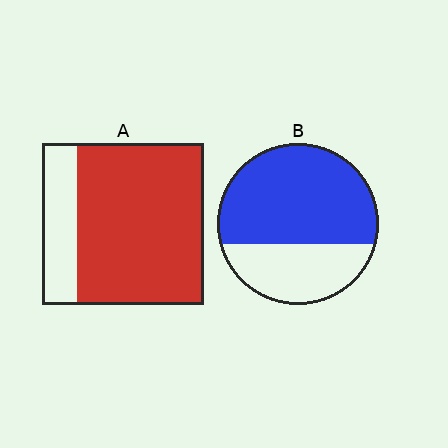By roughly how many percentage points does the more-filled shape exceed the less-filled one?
By roughly 15 percentage points (A over B).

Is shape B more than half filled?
Yes.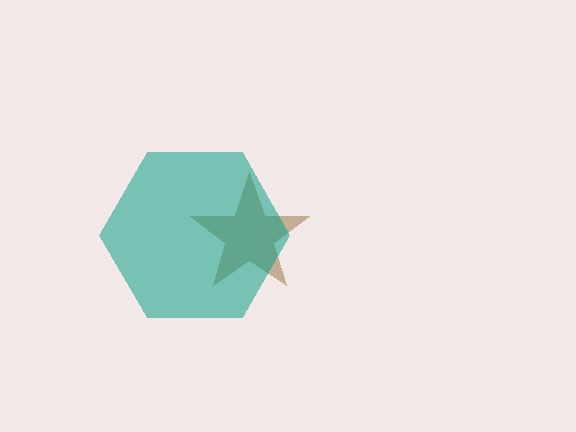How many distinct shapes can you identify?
There are 2 distinct shapes: a brown star, a teal hexagon.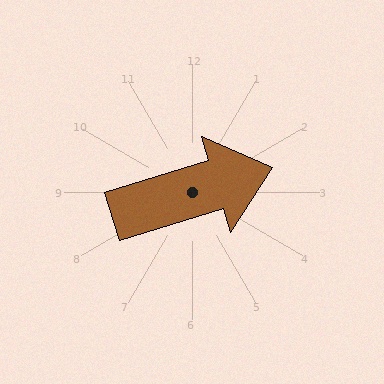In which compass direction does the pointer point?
East.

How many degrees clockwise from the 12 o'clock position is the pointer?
Approximately 73 degrees.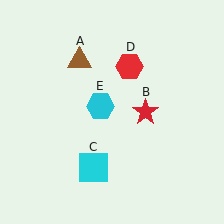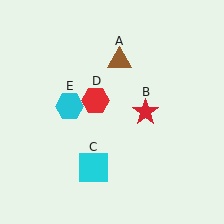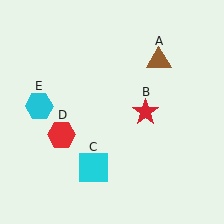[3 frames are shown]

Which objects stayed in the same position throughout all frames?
Red star (object B) and cyan square (object C) remained stationary.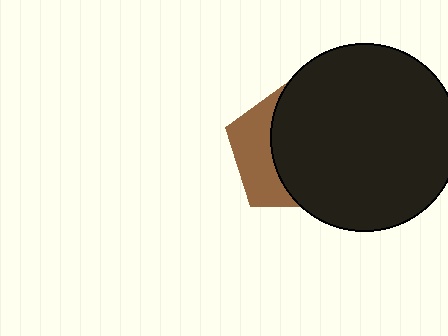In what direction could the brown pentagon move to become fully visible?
The brown pentagon could move left. That would shift it out from behind the black circle entirely.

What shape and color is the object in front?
The object in front is a black circle.